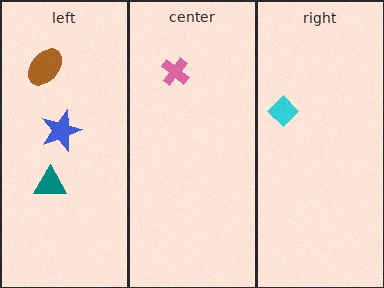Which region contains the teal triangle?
The left region.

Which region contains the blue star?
The left region.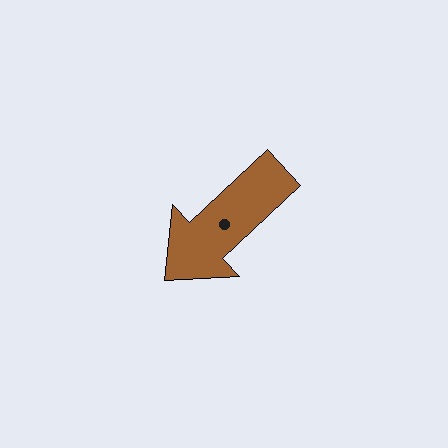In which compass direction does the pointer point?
Southwest.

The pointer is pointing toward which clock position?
Roughly 8 o'clock.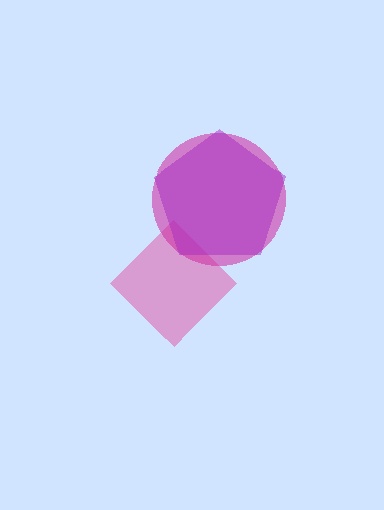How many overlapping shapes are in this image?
There are 3 overlapping shapes in the image.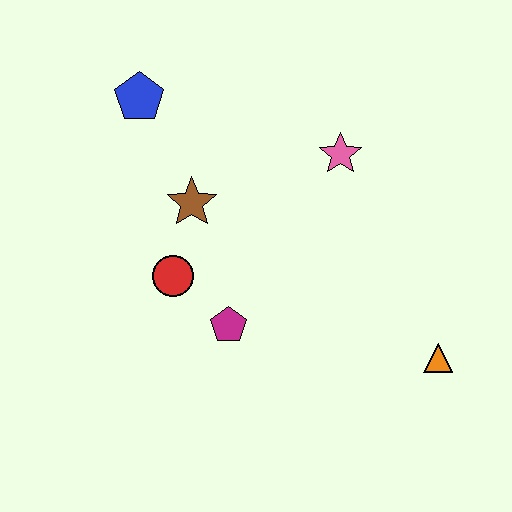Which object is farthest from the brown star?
The orange triangle is farthest from the brown star.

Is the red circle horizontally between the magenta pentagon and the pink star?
No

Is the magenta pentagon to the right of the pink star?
No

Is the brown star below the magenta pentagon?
No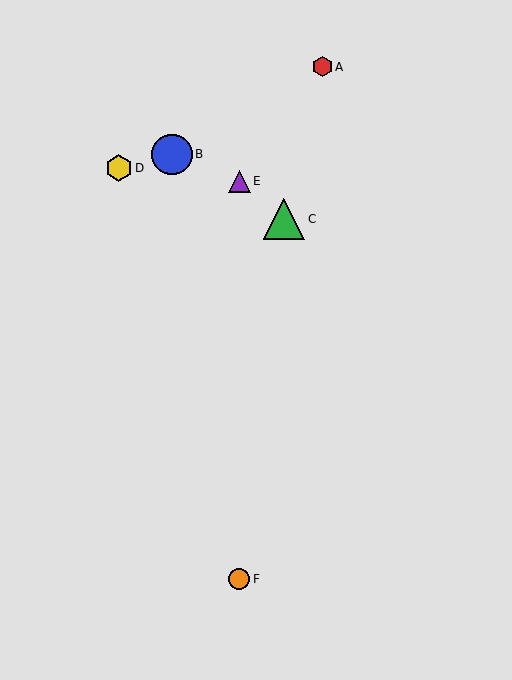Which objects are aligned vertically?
Objects E, F are aligned vertically.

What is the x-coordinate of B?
Object B is at x≈172.